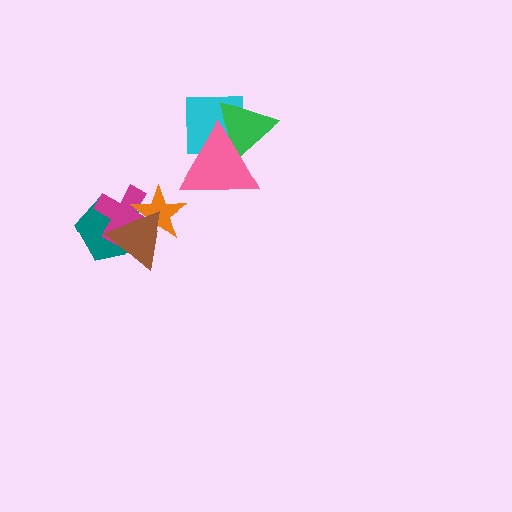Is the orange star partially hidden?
Yes, it is partially covered by another shape.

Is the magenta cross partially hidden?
Yes, it is partially covered by another shape.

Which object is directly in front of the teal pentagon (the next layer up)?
The magenta cross is directly in front of the teal pentagon.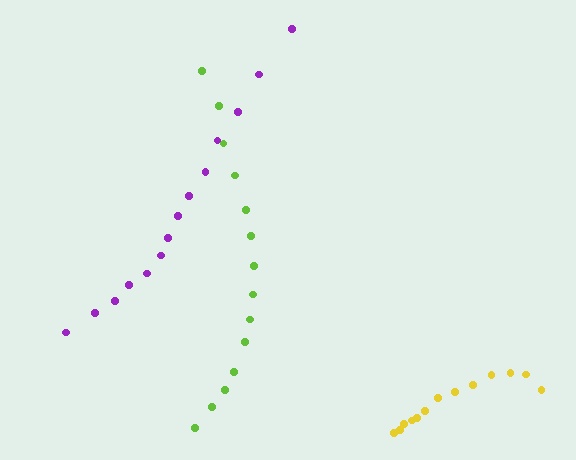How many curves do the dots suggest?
There are 3 distinct paths.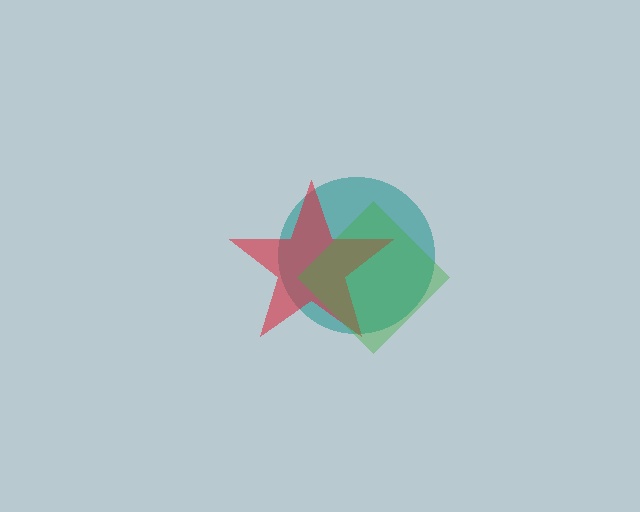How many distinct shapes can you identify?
There are 3 distinct shapes: a teal circle, a red star, a green diamond.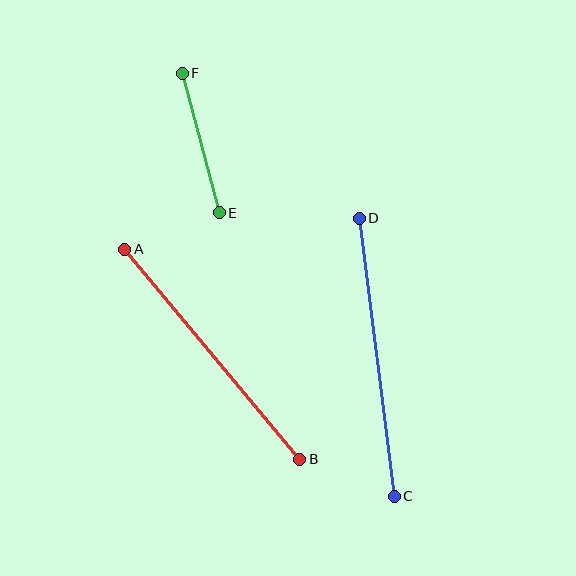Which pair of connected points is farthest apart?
Points C and D are farthest apart.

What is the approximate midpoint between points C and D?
The midpoint is at approximately (377, 357) pixels.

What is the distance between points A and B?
The distance is approximately 274 pixels.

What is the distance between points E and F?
The distance is approximately 145 pixels.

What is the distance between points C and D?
The distance is approximately 280 pixels.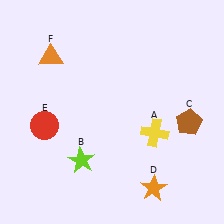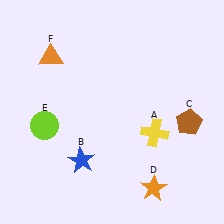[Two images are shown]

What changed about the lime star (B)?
In Image 1, B is lime. In Image 2, it changed to blue.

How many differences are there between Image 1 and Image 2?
There are 2 differences between the two images.